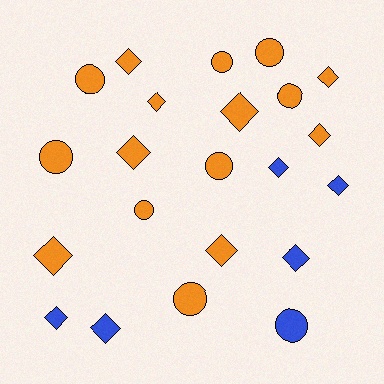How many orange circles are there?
There are 8 orange circles.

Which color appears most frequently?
Orange, with 16 objects.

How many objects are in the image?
There are 22 objects.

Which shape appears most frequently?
Diamond, with 13 objects.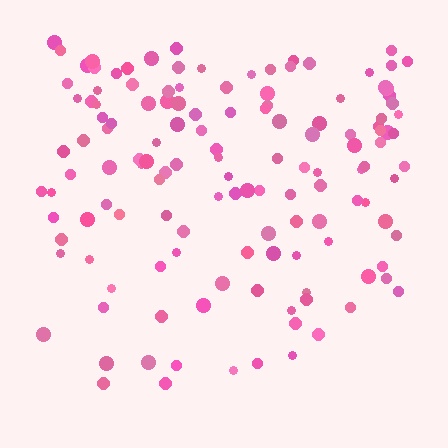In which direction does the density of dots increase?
From bottom to top, with the top side densest.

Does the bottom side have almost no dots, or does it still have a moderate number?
Still a moderate number, just noticeably fewer than the top.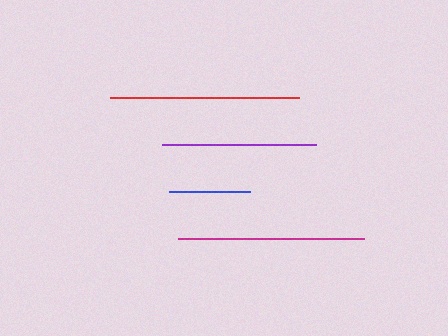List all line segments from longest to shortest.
From longest to shortest: red, magenta, purple, blue.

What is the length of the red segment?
The red segment is approximately 189 pixels long.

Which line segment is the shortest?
The blue line is the shortest at approximately 81 pixels.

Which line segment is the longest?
The red line is the longest at approximately 189 pixels.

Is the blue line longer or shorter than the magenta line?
The magenta line is longer than the blue line.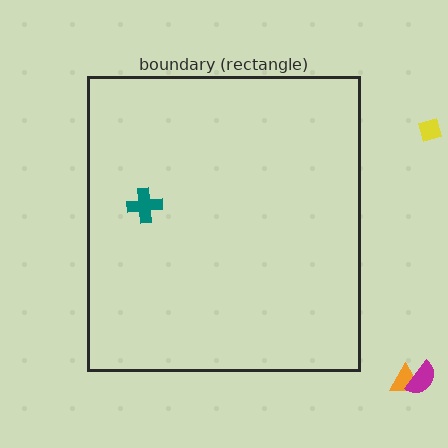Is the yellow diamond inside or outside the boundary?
Outside.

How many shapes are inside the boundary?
1 inside, 3 outside.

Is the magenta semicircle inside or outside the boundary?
Outside.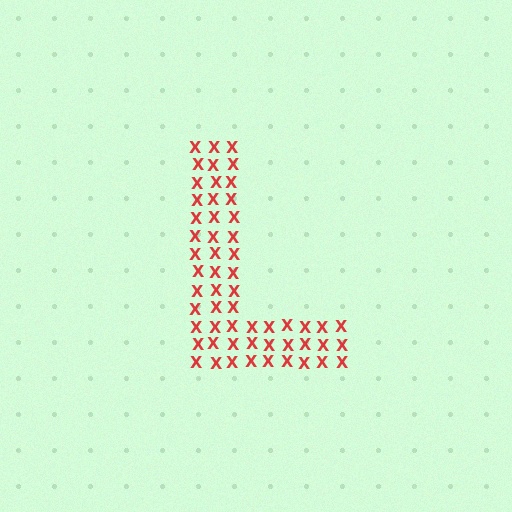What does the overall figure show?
The overall figure shows the letter L.